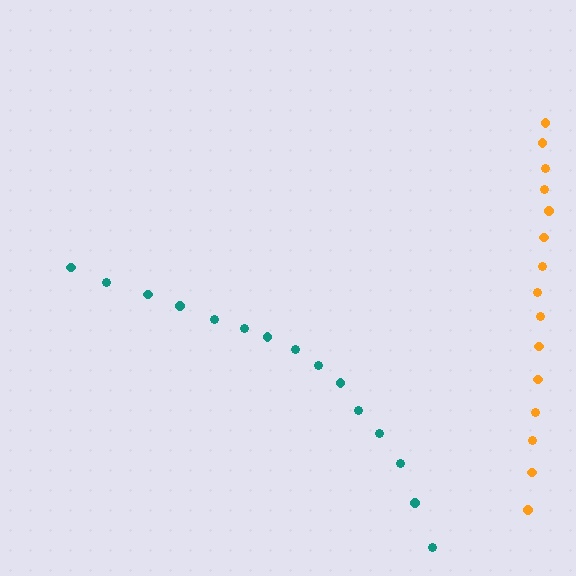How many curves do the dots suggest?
There are 2 distinct paths.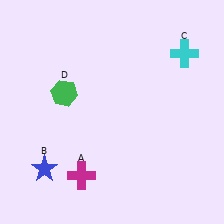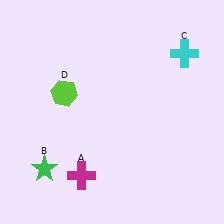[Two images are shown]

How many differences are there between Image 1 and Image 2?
There are 2 differences between the two images.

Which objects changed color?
B changed from blue to green. D changed from green to lime.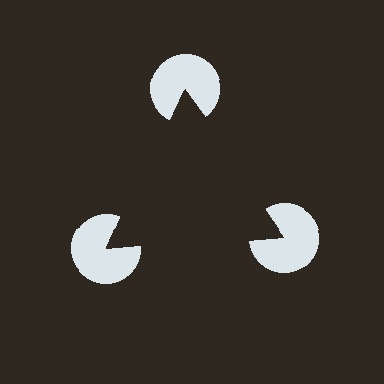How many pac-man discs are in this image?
There are 3 — one at each vertex of the illusory triangle.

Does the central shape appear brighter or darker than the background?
It typically appears slightly darker than the background, even though no actual brightness change is drawn.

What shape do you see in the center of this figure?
An illusory triangle — its edges are inferred from the aligned wedge cuts in the pac-man discs, not physically drawn.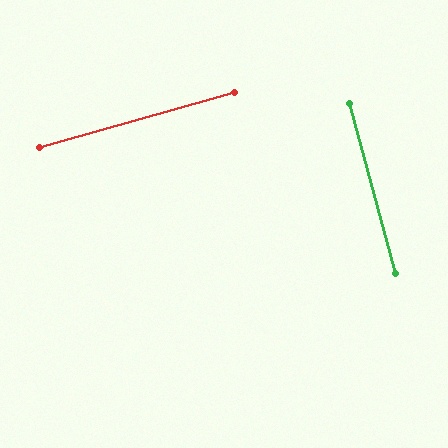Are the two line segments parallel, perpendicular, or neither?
Perpendicular — they meet at approximately 89°.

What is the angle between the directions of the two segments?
Approximately 89 degrees.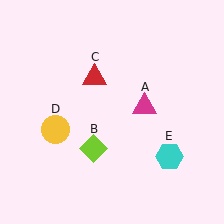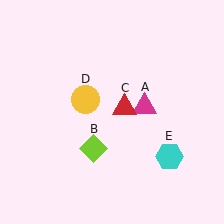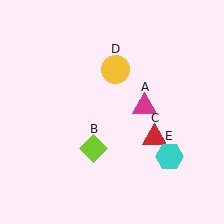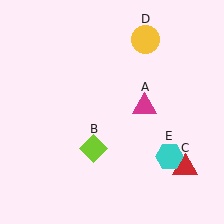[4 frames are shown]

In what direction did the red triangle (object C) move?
The red triangle (object C) moved down and to the right.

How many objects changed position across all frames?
2 objects changed position: red triangle (object C), yellow circle (object D).